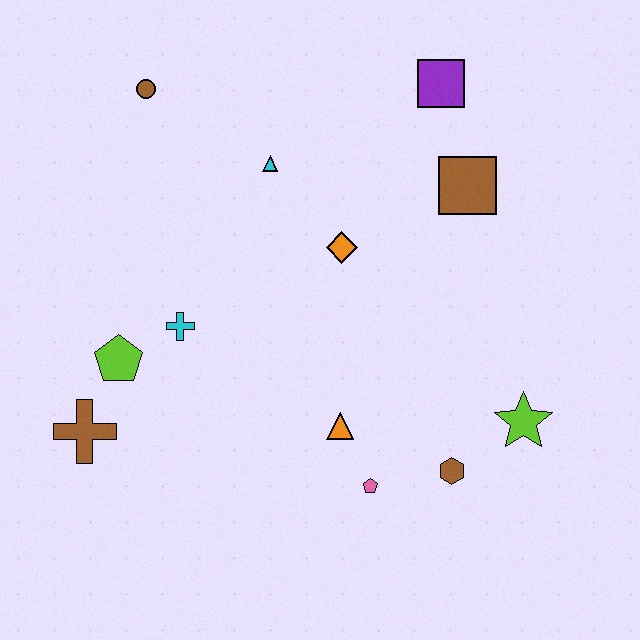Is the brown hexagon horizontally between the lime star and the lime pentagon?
Yes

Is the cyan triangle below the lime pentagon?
No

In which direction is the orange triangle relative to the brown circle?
The orange triangle is below the brown circle.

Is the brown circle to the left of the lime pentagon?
No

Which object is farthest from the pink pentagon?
The brown circle is farthest from the pink pentagon.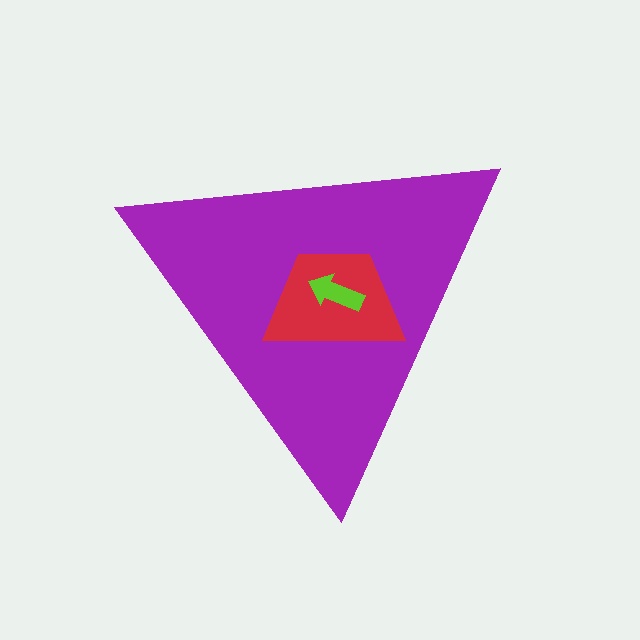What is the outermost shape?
The purple triangle.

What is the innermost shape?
The lime arrow.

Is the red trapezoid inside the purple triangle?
Yes.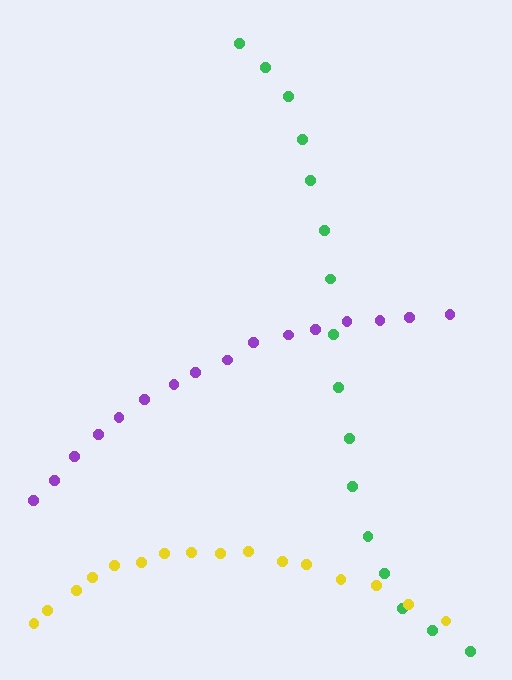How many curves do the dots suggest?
There are 3 distinct paths.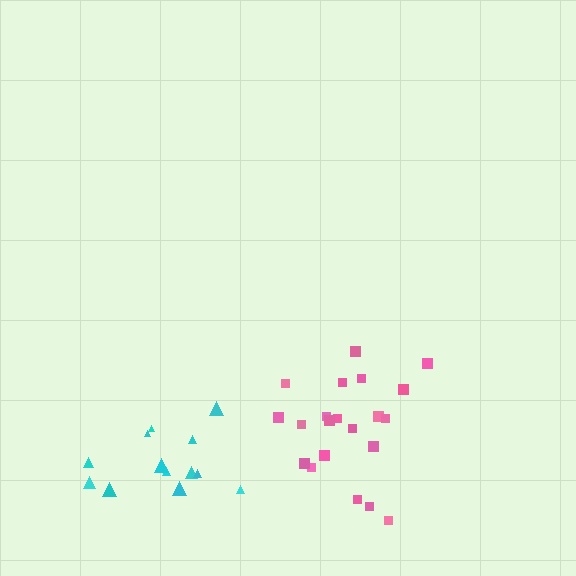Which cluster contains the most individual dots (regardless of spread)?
Pink (21).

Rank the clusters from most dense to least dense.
cyan, pink.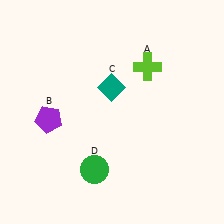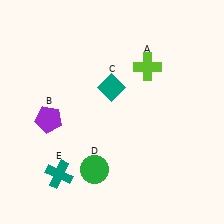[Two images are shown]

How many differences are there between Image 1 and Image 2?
There is 1 difference between the two images.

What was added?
A teal cross (E) was added in Image 2.